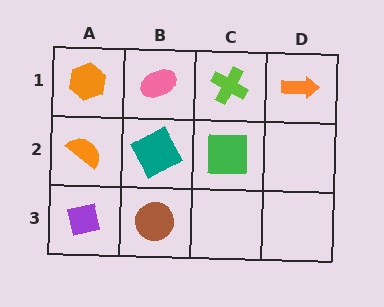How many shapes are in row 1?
4 shapes.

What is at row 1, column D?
An orange arrow.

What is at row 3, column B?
A brown circle.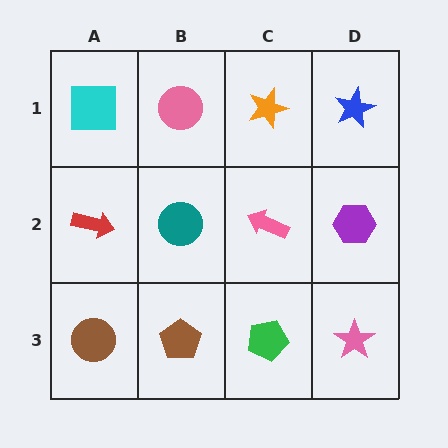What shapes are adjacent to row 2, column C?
An orange star (row 1, column C), a green pentagon (row 3, column C), a teal circle (row 2, column B), a purple hexagon (row 2, column D).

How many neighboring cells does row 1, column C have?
3.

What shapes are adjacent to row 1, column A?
A red arrow (row 2, column A), a pink circle (row 1, column B).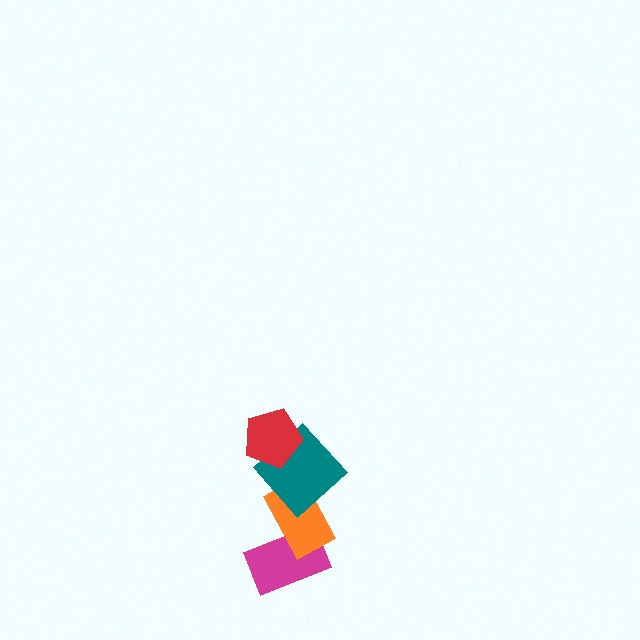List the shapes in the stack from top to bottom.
From top to bottom: the red pentagon, the teal diamond, the orange rectangle, the magenta rectangle.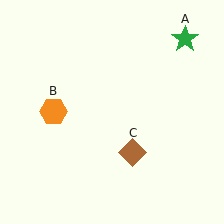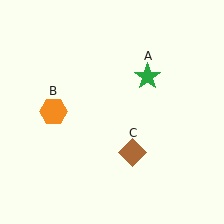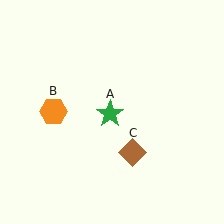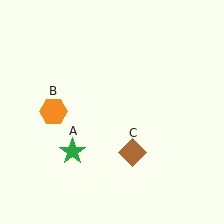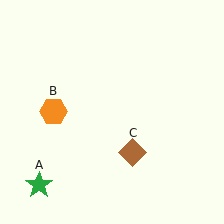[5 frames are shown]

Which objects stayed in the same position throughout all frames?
Orange hexagon (object B) and brown diamond (object C) remained stationary.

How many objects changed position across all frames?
1 object changed position: green star (object A).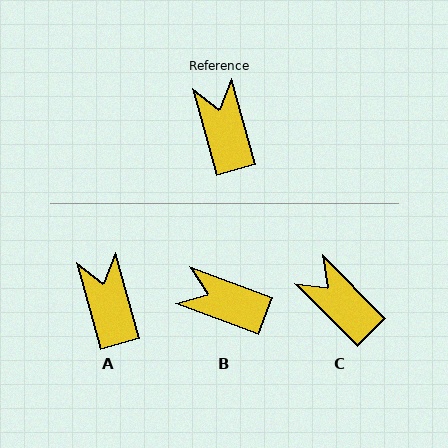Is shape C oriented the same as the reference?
No, it is off by about 30 degrees.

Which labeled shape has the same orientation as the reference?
A.